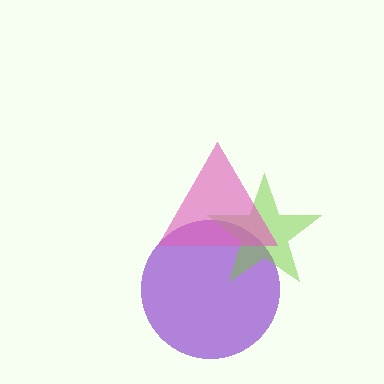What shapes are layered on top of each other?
The layered shapes are: a purple circle, a lime star, a pink triangle.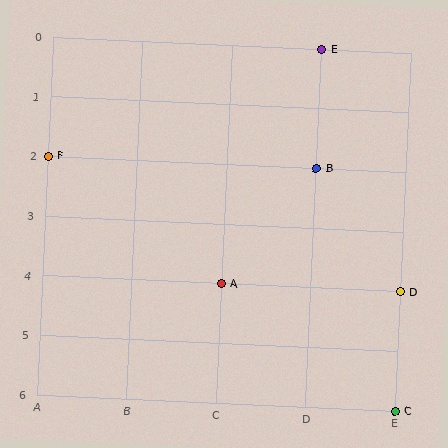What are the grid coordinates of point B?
Point B is at grid coordinates (D, 2).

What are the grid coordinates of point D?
Point D is at grid coordinates (E, 4).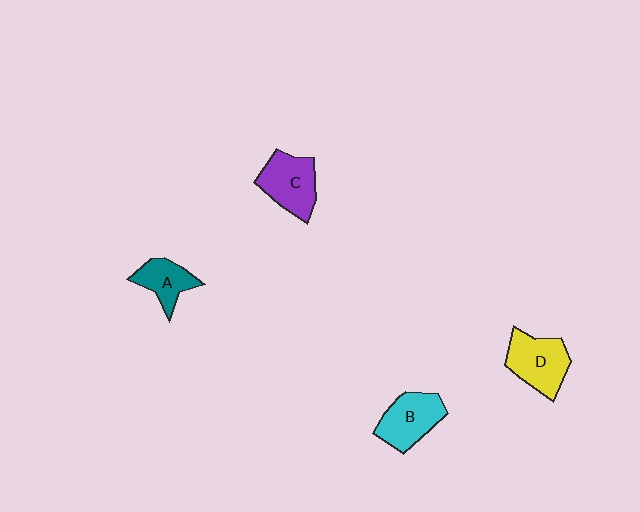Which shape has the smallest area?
Shape A (teal).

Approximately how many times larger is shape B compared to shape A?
Approximately 1.4 times.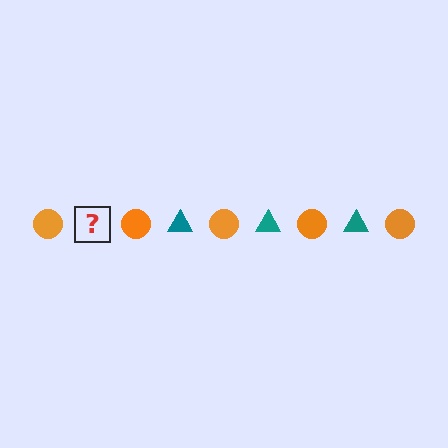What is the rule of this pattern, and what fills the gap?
The rule is that the pattern alternates between orange circle and teal triangle. The gap should be filled with a teal triangle.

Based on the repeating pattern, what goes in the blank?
The blank should be a teal triangle.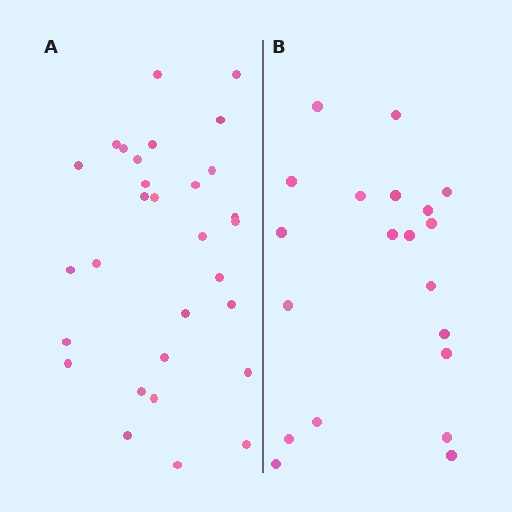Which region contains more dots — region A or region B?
Region A (the left region) has more dots.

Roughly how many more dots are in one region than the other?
Region A has roughly 10 or so more dots than region B.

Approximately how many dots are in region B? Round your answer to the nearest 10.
About 20 dots.